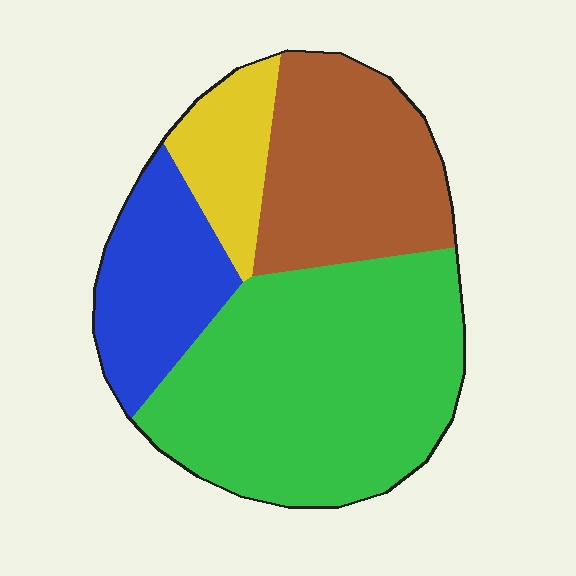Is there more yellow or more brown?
Brown.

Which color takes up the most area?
Green, at roughly 45%.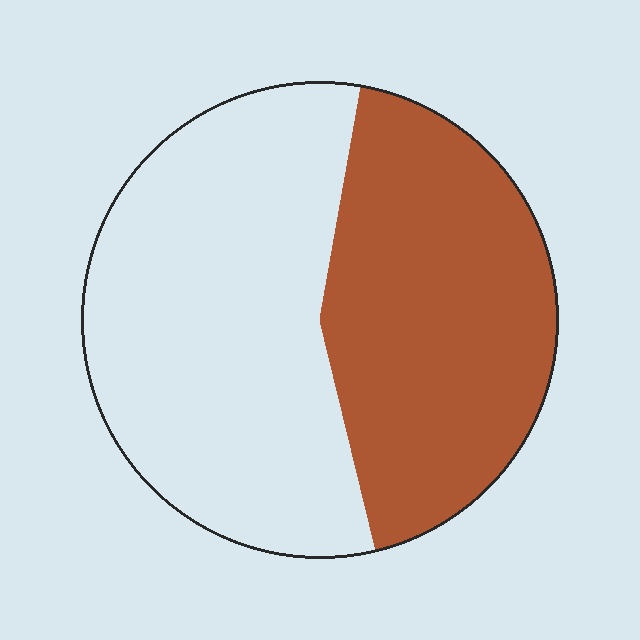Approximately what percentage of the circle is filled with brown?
Approximately 45%.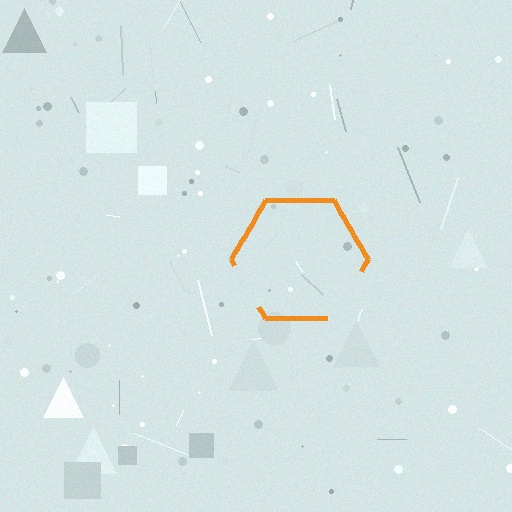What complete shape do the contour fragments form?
The contour fragments form a hexagon.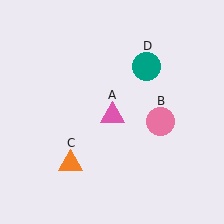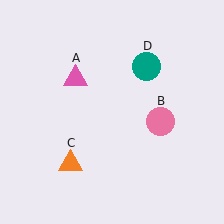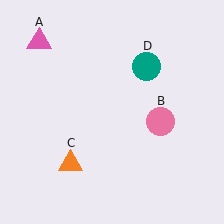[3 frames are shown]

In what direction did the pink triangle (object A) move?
The pink triangle (object A) moved up and to the left.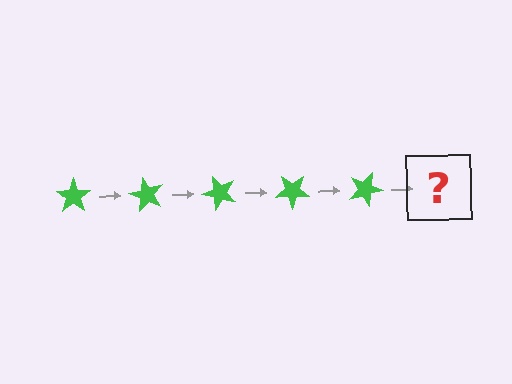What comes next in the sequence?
The next element should be a green star rotated 300 degrees.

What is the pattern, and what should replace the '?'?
The pattern is that the star rotates 60 degrees each step. The '?' should be a green star rotated 300 degrees.